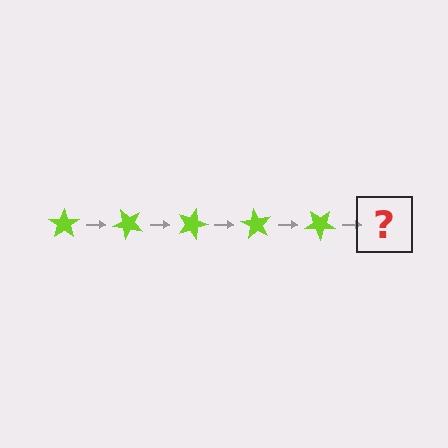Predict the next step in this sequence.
The next step is a lime star rotated 225 degrees.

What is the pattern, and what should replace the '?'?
The pattern is that the star rotates 45 degrees each step. The '?' should be a lime star rotated 225 degrees.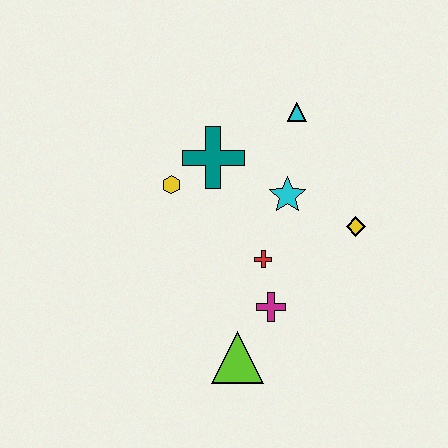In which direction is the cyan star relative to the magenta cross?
The cyan star is above the magenta cross.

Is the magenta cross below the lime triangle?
No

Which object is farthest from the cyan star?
The lime triangle is farthest from the cyan star.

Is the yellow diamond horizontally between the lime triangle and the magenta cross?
No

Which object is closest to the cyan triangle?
The cyan star is closest to the cyan triangle.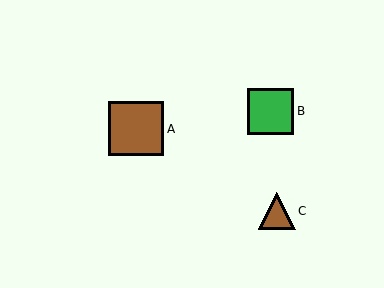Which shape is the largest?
The brown square (labeled A) is the largest.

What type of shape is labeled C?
Shape C is a brown triangle.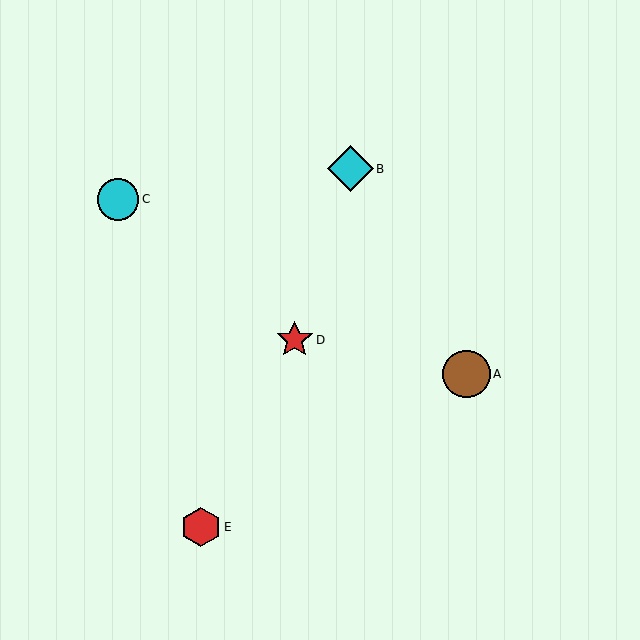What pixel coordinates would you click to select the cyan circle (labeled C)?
Click at (118, 199) to select the cyan circle C.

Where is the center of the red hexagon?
The center of the red hexagon is at (201, 527).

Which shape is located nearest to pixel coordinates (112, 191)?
The cyan circle (labeled C) at (118, 199) is nearest to that location.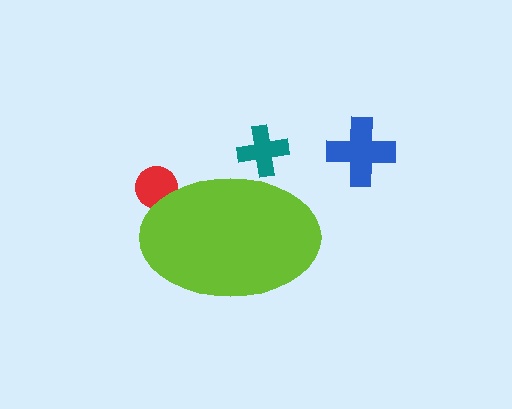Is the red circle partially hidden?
Yes, the red circle is partially hidden behind the lime ellipse.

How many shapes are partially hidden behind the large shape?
2 shapes are partially hidden.